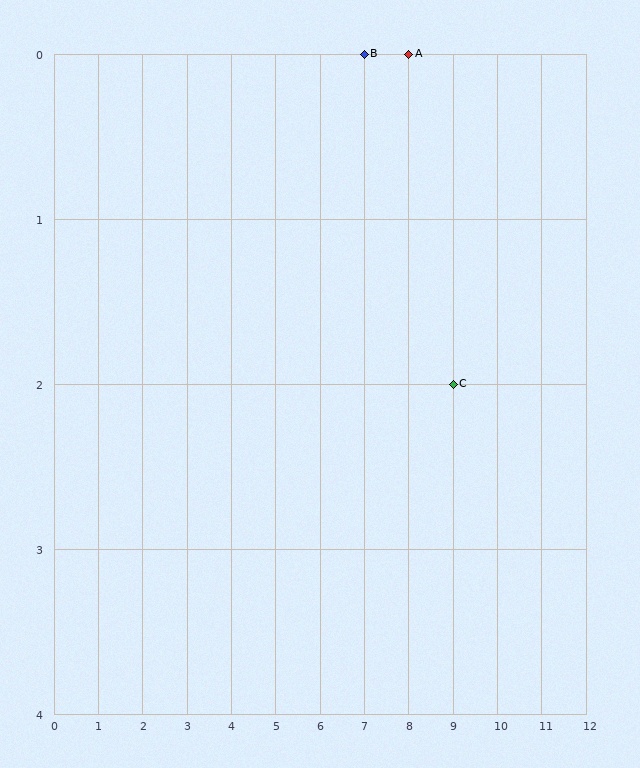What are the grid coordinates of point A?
Point A is at grid coordinates (8, 0).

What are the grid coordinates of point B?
Point B is at grid coordinates (7, 0).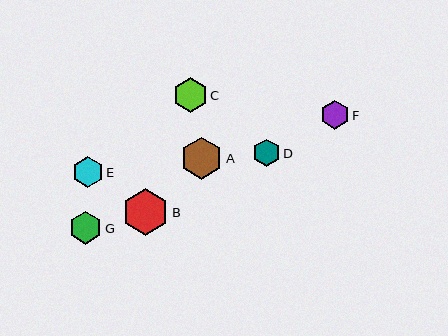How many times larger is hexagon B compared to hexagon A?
Hexagon B is approximately 1.1 times the size of hexagon A.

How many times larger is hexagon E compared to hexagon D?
Hexagon E is approximately 1.1 times the size of hexagon D.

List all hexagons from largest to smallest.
From largest to smallest: B, A, C, G, E, F, D.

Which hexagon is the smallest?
Hexagon D is the smallest with a size of approximately 27 pixels.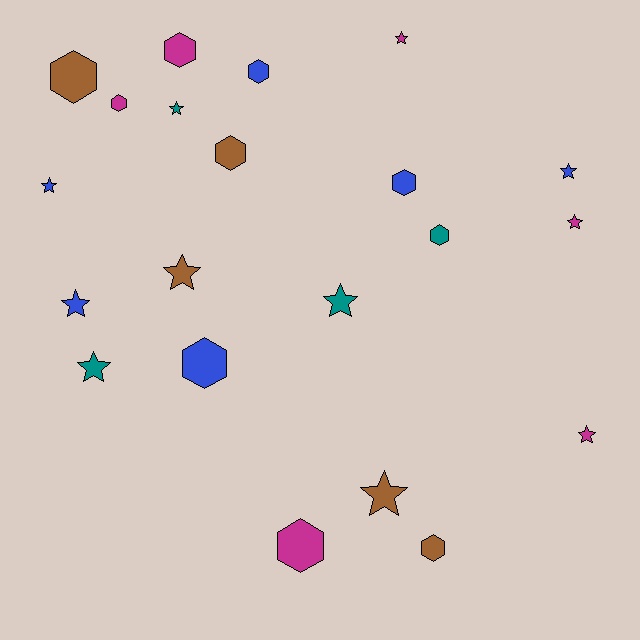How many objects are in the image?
There are 21 objects.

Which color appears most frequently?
Blue, with 6 objects.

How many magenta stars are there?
There are 3 magenta stars.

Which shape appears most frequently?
Star, with 11 objects.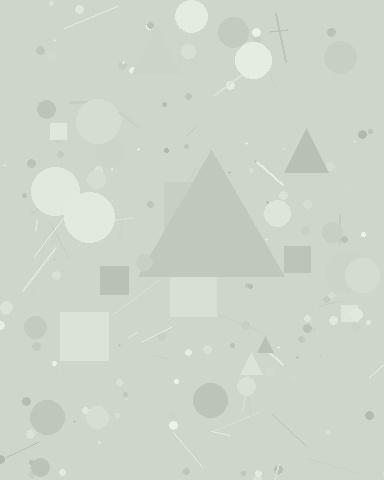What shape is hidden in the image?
A triangle is hidden in the image.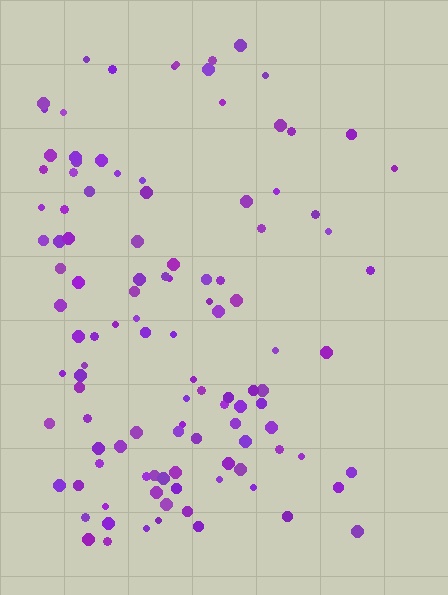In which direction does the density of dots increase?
From right to left, with the left side densest.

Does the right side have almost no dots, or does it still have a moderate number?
Still a moderate number, just noticeably fewer than the left.